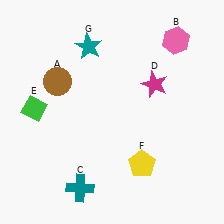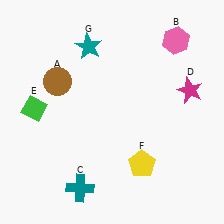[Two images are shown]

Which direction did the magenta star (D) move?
The magenta star (D) moved right.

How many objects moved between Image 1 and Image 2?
1 object moved between the two images.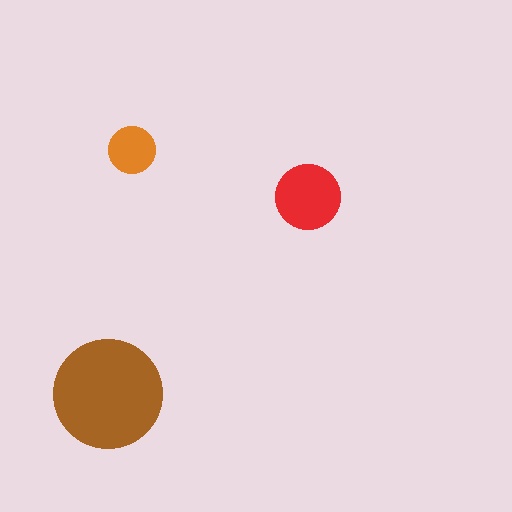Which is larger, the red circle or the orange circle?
The red one.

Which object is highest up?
The orange circle is topmost.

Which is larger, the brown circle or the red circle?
The brown one.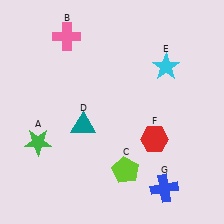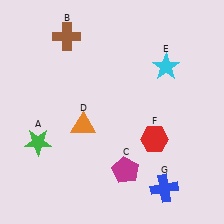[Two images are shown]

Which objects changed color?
B changed from pink to brown. C changed from lime to magenta. D changed from teal to orange.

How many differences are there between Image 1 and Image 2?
There are 3 differences between the two images.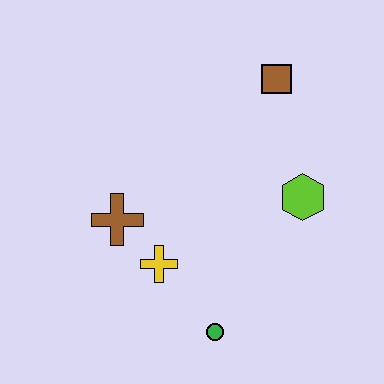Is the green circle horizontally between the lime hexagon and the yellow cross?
Yes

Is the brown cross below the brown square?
Yes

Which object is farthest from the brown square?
The green circle is farthest from the brown square.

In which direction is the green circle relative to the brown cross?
The green circle is below the brown cross.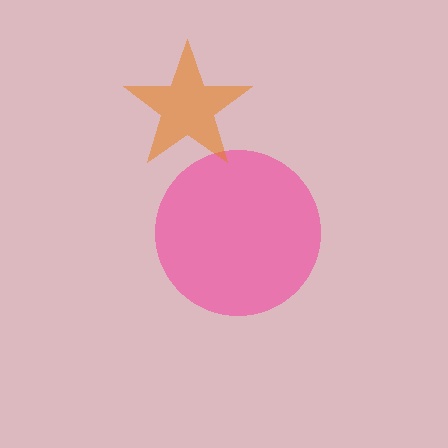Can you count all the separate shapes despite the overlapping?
Yes, there are 2 separate shapes.